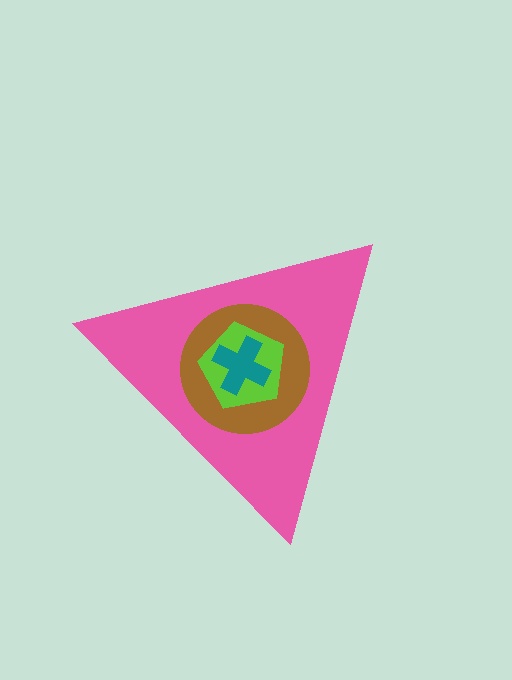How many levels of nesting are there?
4.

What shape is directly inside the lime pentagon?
The teal cross.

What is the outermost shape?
The pink triangle.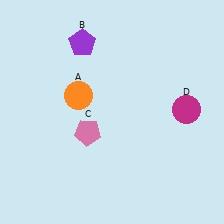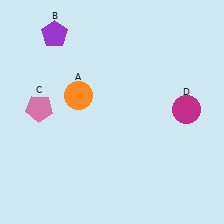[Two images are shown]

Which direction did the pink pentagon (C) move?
The pink pentagon (C) moved left.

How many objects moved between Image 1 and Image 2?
2 objects moved between the two images.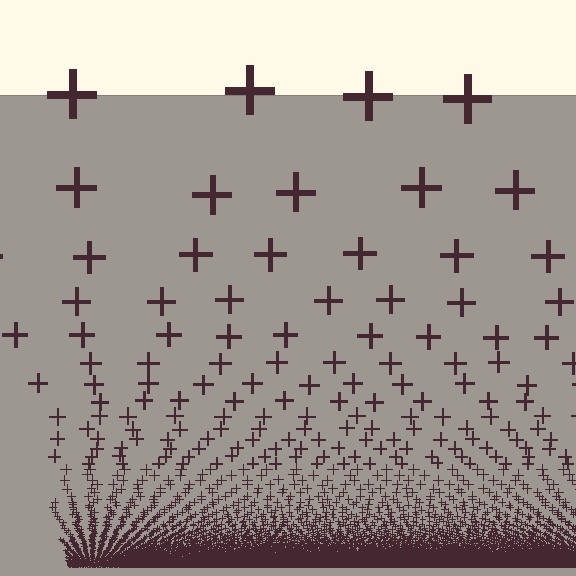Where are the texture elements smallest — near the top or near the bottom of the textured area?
Near the bottom.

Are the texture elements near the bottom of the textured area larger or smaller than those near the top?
Smaller. The gradient is inverted — elements near the bottom are smaller and denser.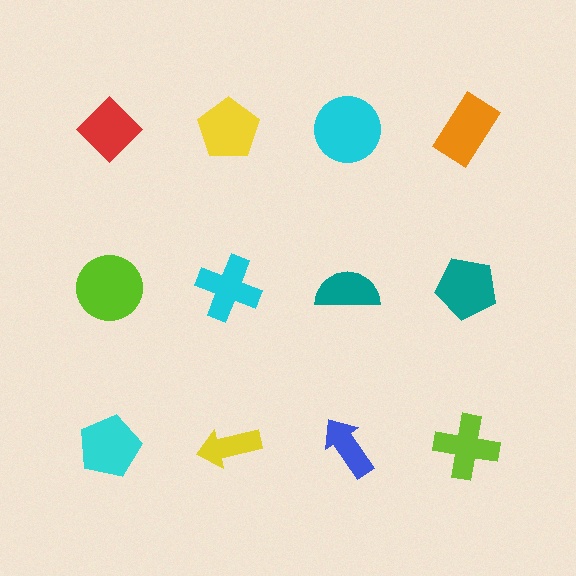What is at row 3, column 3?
A blue arrow.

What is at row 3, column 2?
A yellow arrow.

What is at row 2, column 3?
A teal semicircle.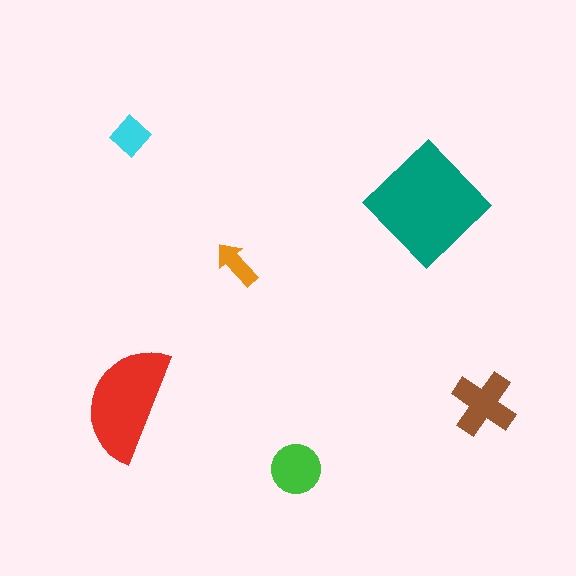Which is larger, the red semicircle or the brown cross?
The red semicircle.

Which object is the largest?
The teal diamond.